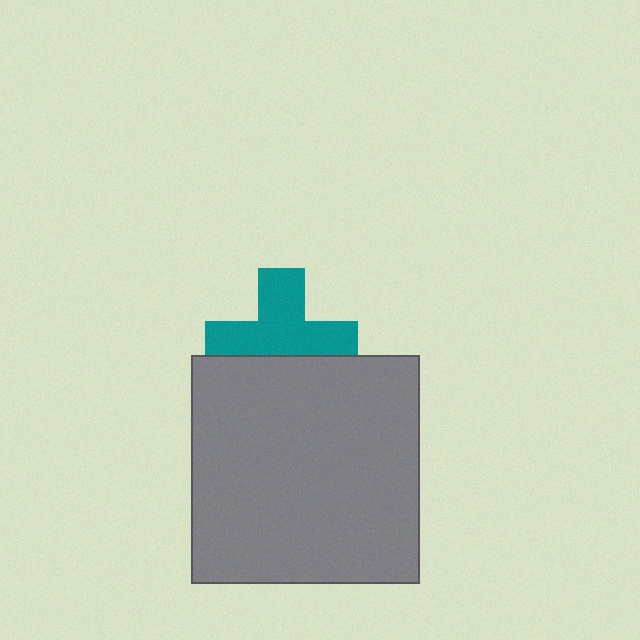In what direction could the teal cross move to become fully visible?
The teal cross could move up. That would shift it out from behind the gray square entirely.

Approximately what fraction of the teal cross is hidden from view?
Roughly 36% of the teal cross is hidden behind the gray square.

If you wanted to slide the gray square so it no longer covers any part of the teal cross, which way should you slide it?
Slide it down — that is the most direct way to separate the two shapes.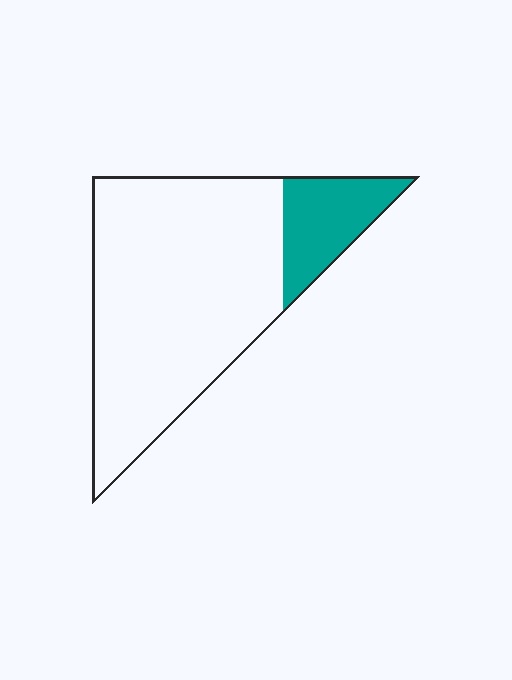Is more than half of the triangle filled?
No.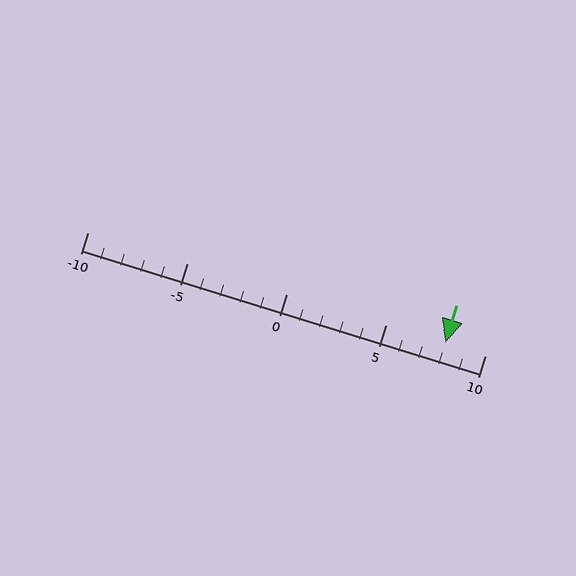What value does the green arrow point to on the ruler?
The green arrow points to approximately 8.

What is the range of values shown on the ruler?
The ruler shows values from -10 to 10.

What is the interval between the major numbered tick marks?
The major tick marks are spaced 5 units apart.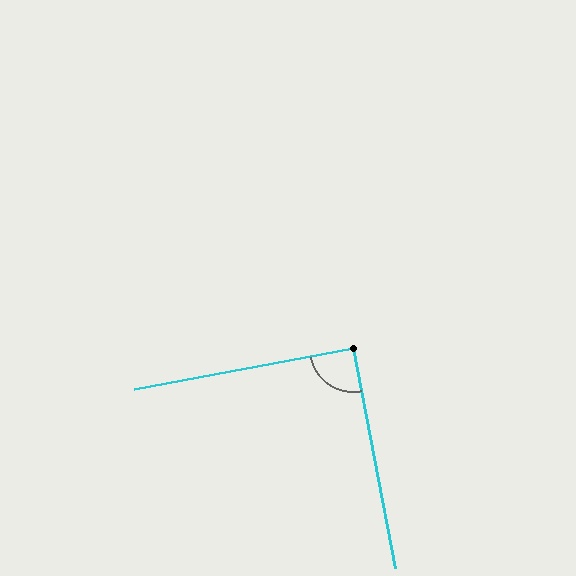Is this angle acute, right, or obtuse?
It is approximately a right angle.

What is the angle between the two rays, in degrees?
Approximately 90 degrees.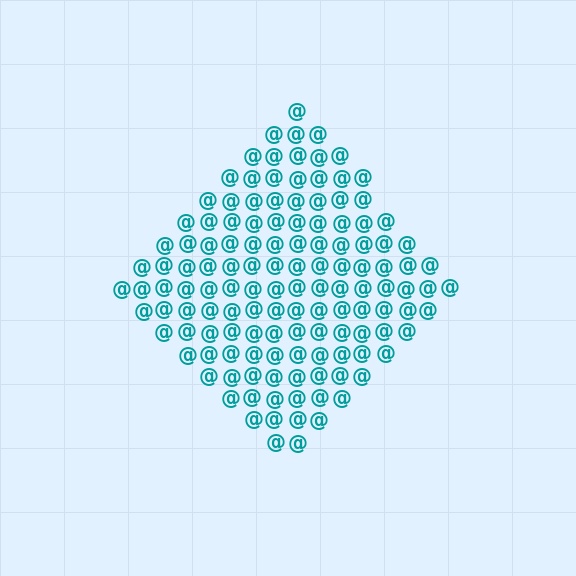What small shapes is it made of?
It is made of small at signs.